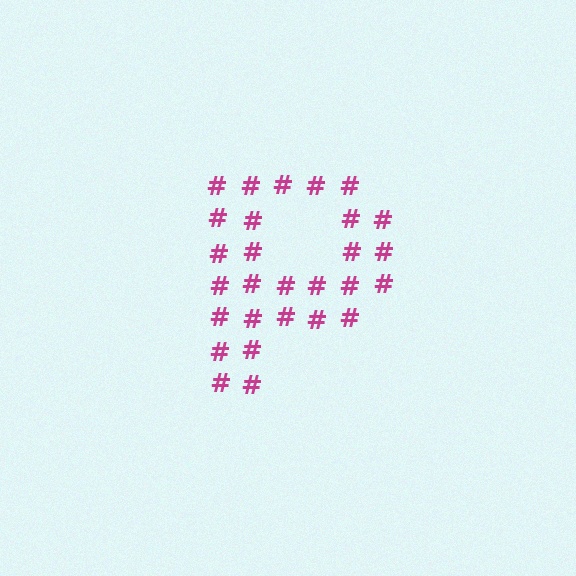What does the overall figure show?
The overall figure shows the letter P.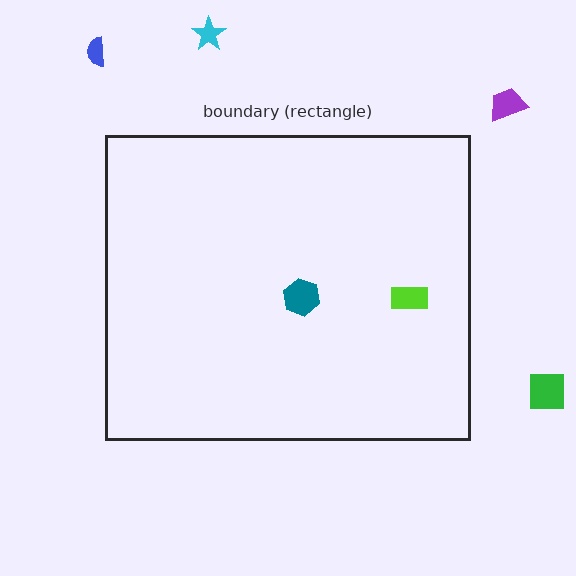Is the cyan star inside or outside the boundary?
Outside.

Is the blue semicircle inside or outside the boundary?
Outside.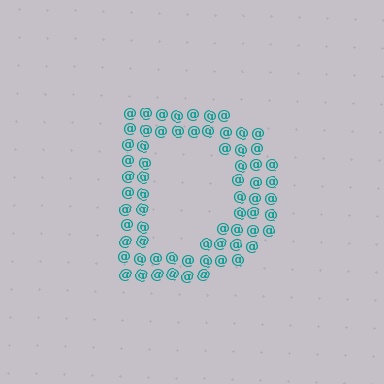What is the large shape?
The large shape is the letter D.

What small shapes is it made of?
It is made of small at signs.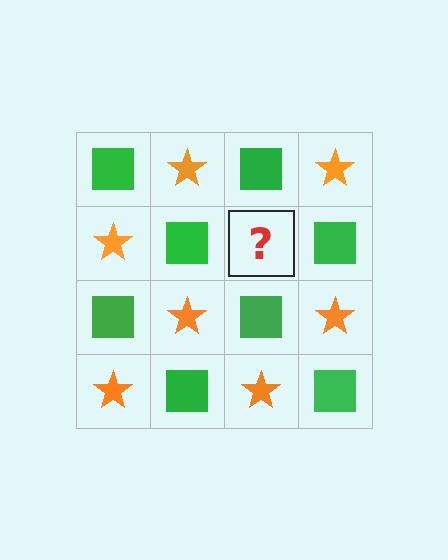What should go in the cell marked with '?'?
The missing cell should contain an orange star.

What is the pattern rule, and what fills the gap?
The rule is that it alternates green square and orange star in a checkerboard pattern. The gap should be filled with an orange star.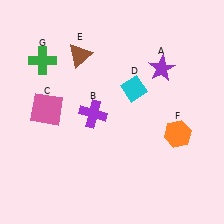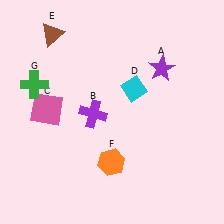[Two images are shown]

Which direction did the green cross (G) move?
The green cross (G) moved down.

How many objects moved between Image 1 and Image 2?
3 objects moved between the two images.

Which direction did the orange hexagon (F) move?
The orange hexagon (F) moved left.